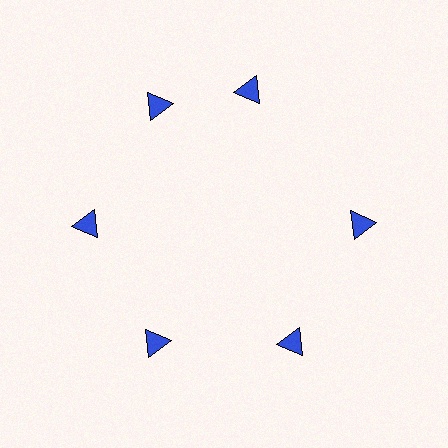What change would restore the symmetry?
The symmetry would be restored by rotating it back into even spacing with its neighbors so that all 6 triangles sit at equal angles and equal distance from the center.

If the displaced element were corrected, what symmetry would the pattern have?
It would have 6-fold rotational symmetry — the pattern would map onto itself every 60 degrees.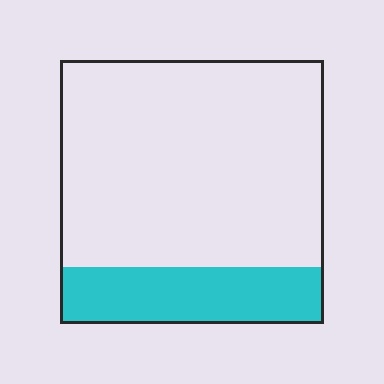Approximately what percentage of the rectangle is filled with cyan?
Approximately 20%.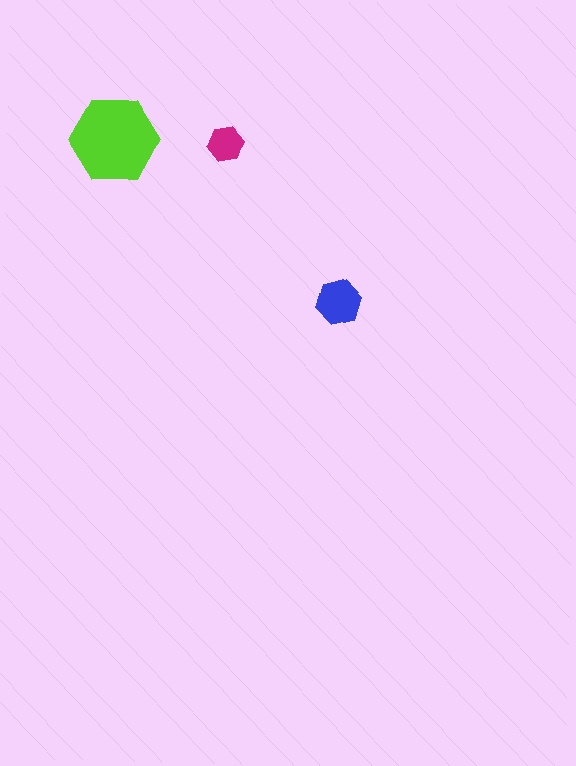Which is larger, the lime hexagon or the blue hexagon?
The lime one.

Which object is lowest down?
The blue hexagon is bottommost.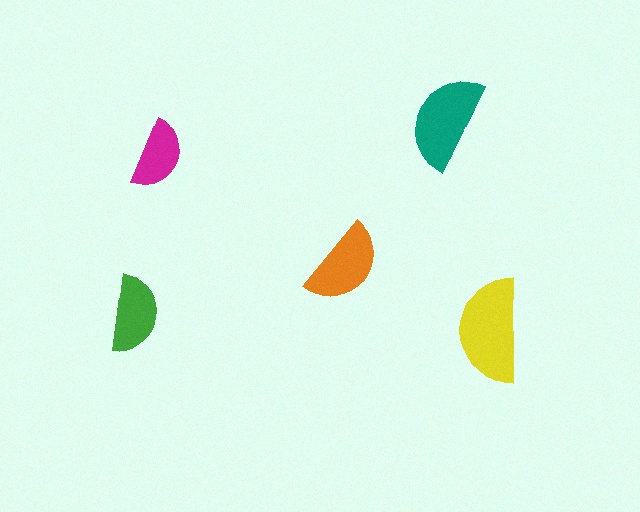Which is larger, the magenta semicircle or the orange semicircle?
The orange one.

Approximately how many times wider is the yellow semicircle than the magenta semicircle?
About 1.5 times wider.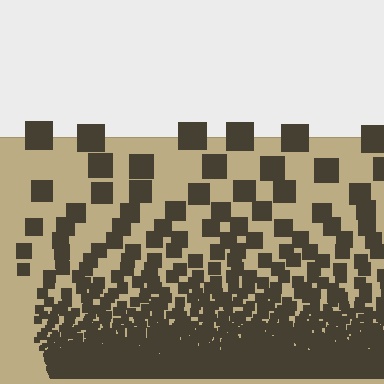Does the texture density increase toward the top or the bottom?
Density increases toward the bottom.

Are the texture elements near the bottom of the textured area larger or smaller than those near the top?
Smaller. The gradient is inverted — elements near the bottom are smaller and denser.